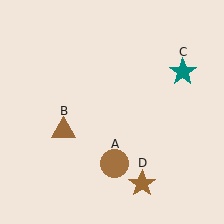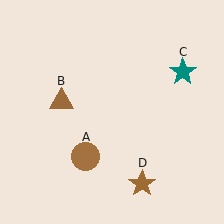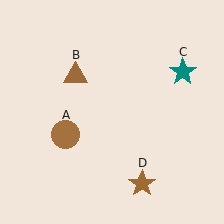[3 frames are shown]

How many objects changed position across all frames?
2 objects changed position: brown circle (object A), brown triangle (object B).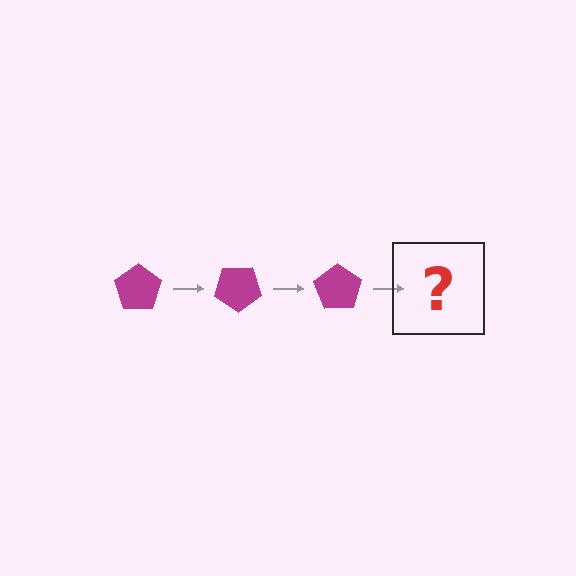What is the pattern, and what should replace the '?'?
The pattern is that the pentagon rotates 35 degrees each step. The '?' should be a magenta pentagon rotated 105 degrees.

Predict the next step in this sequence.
The next step is a magenta pentagon rotated 105 degrees.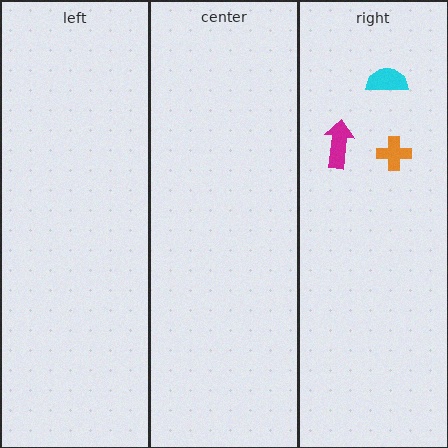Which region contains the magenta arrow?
The right region.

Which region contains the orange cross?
The right region.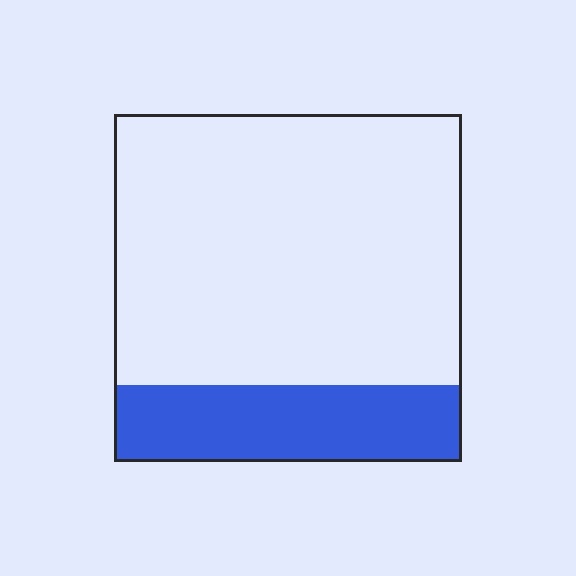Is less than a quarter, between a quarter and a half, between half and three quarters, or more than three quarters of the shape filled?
Less than a quarter.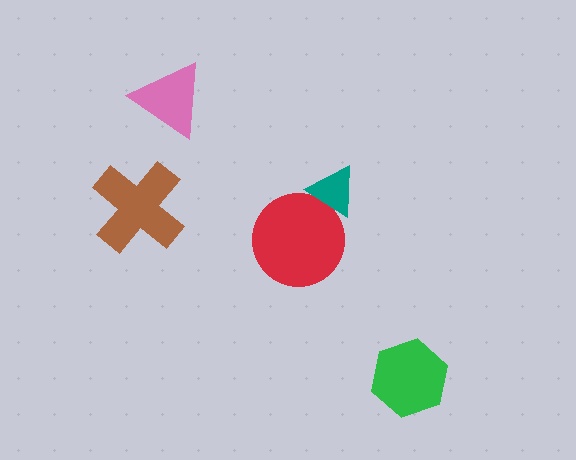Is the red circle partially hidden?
Yes, it is partially covered by another shape.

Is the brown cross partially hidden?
No, no other shape covers it.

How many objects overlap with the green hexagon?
0 objects overlap with the green hexagon.